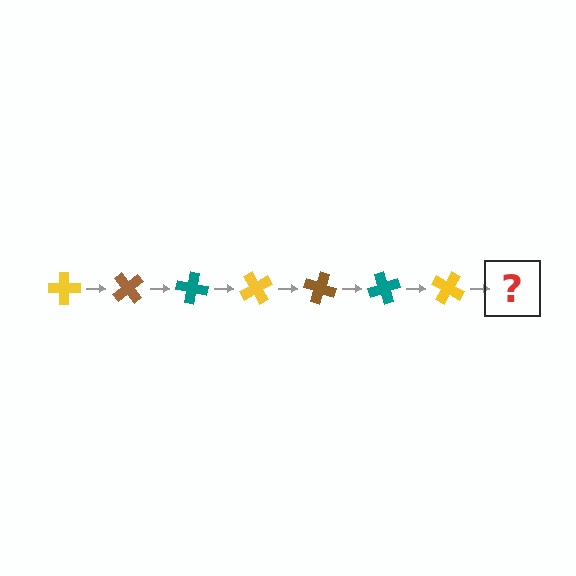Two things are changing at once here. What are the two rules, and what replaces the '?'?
The two rules are that it rotates 50 degrees each step and the color cycles through yellow, brown, and teal. The '?' should be a brown cross, rotated 350 degrees from the start.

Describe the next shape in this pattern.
It should be a brown cross, rotated 350 degrees from the start.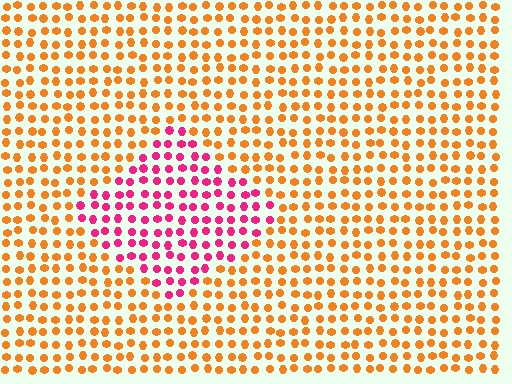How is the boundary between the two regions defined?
The boundary is defined purely by a slight shift in hue (about 57 degrees). Spacing, size, and orientation are identical on both sides.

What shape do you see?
I see a diamond.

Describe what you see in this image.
The image is filled with small orange elements in a uniform arrangement. A diamond-shaped region is visible where the elements are tinted to a slightly different hue, forming a subtle color boundary.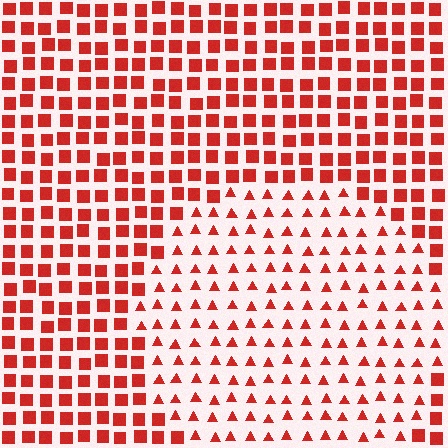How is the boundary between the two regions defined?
The boundary is defined by a change in element shape: triangles inside vs. squares outside. All elements share the same color and spacing.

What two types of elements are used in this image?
The image uses triangles inside the circle region and squares outside it.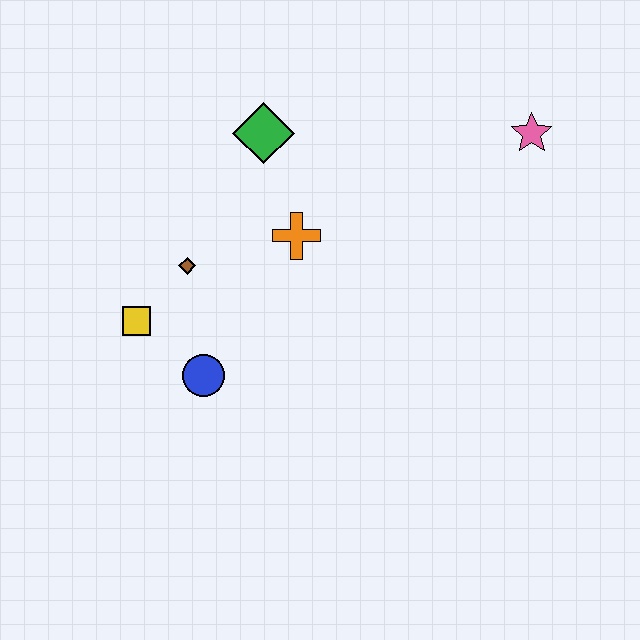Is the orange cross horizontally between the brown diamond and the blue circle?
No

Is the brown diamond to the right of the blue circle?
No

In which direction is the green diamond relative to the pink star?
The green diamond is to the left of the pink star.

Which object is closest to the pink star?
The orange cross is closest to the pink star.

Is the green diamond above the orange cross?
Yes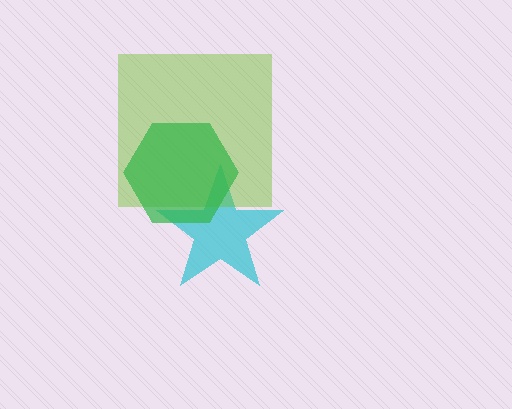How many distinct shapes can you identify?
There are 3 distinct shapes: a cyan star, a lime square, a green hexagon.